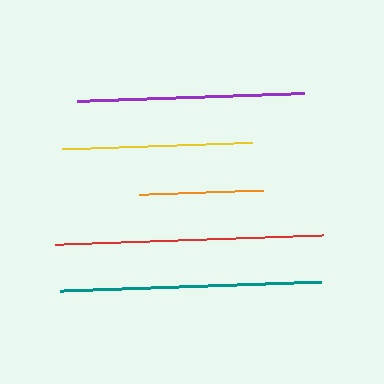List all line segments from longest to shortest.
From longest to shortest: red, teal, purple, yellow, orange.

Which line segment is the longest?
The red line is the longest at approximately 268 pixels.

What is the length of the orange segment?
The orange segment is approximately 124 pixels long.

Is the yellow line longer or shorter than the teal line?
The teal line is longer than the yellow line.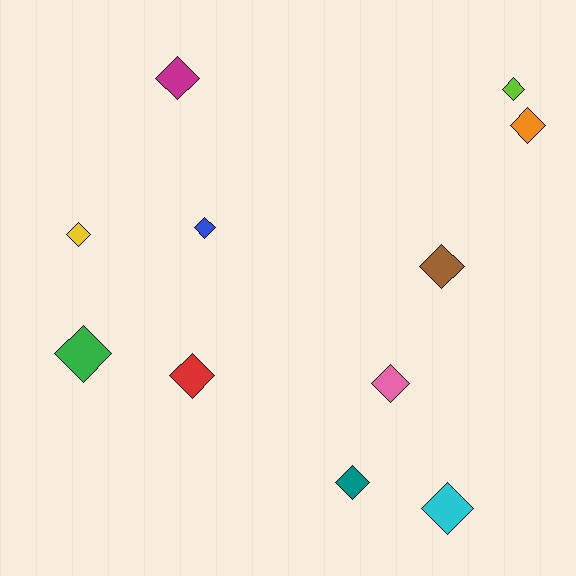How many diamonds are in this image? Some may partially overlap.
There are 11 diamonds.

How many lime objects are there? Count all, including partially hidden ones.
There is 1 lime object.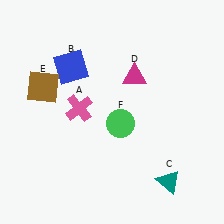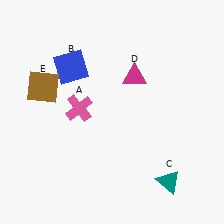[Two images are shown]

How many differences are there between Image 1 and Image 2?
There is 1 difference between the two images.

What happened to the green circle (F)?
The green circle (F) was removed in Image 2. It was in the bottom-right area of Image 1.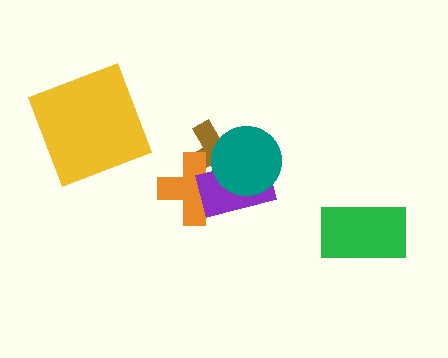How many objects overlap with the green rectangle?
0 objects overlap with the green rectangle.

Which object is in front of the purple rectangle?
The teal circle is in front of the purple rectangle.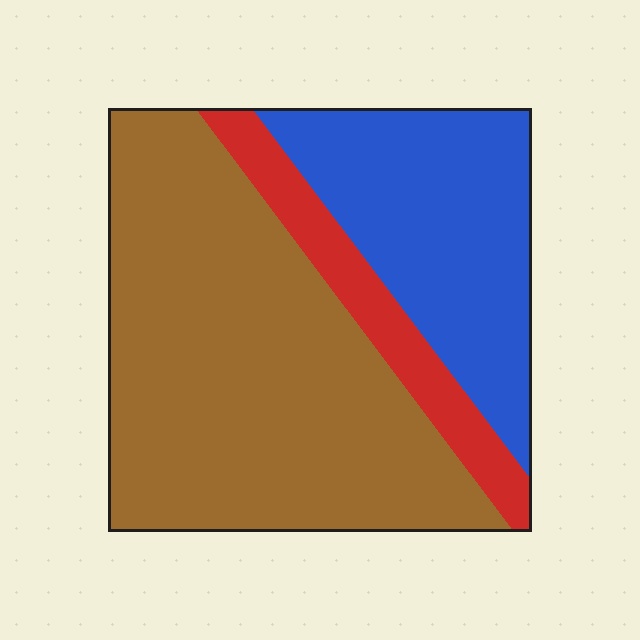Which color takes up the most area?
Brown, at roughly 60%.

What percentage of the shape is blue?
Blue covers about 30% of the shape.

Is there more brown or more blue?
Brown.